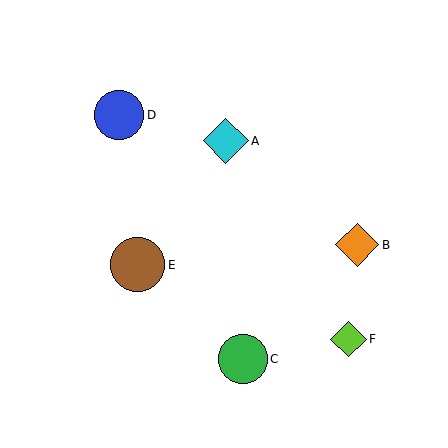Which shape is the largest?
The brown circle (labeled E) is the largest.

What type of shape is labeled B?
Shape B is an orange diamond.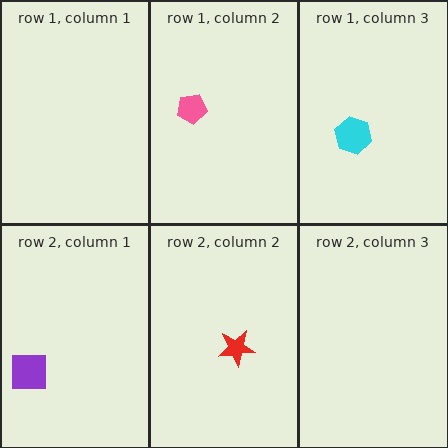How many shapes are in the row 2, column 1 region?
1.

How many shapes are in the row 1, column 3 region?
1.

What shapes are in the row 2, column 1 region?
The purple square.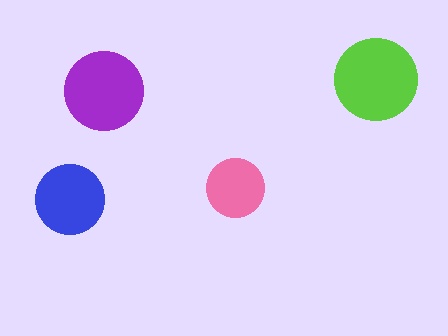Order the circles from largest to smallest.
the lime one, the purple one, the blue one, the pink one.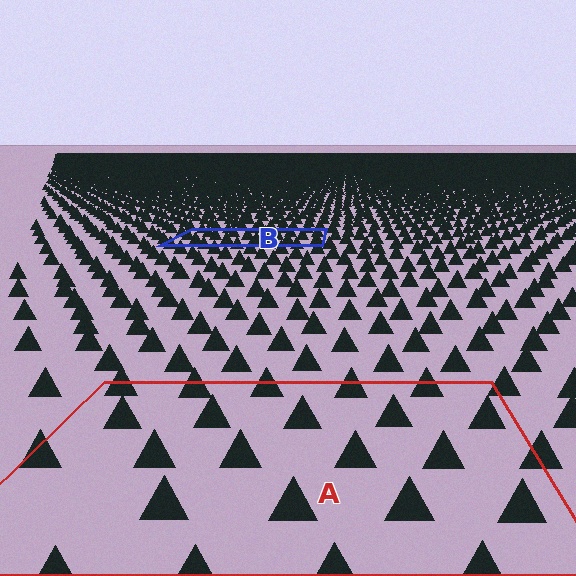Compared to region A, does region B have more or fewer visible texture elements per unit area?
Region B has more texture elements per unit area — they are packed more densely because it is farther away.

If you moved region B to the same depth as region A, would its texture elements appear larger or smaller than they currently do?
They would appear larger. At a closer depth, the same texture elements are projected at a bigger on-screen size.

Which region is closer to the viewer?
Region A is closer. The texture elements there are larger and more spread out.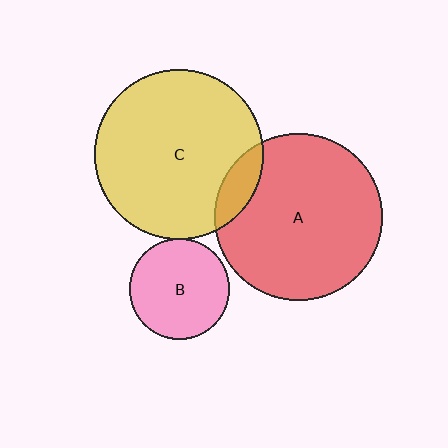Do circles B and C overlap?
Yes.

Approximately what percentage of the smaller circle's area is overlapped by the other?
Approximately 5%.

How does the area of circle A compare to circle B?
Approximately 2.8 times.